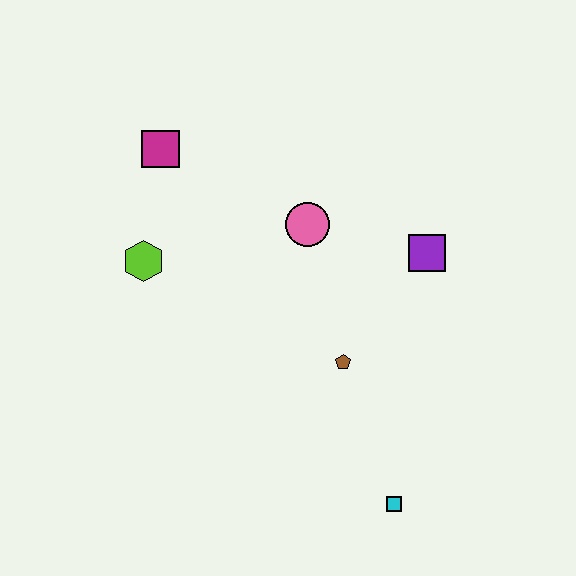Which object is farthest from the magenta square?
The cyan square is farthest from the magenta square.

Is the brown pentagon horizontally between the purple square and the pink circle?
Yes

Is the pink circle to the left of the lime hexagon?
No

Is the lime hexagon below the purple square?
Yes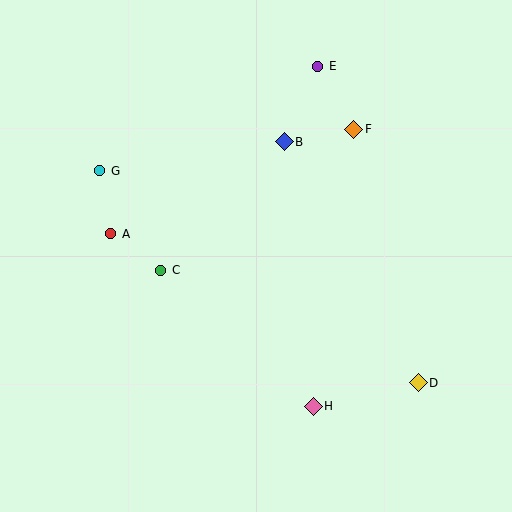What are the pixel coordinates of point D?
Point D is at (418, 383).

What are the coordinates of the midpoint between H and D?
The midpoint between H and D is at (366, 395).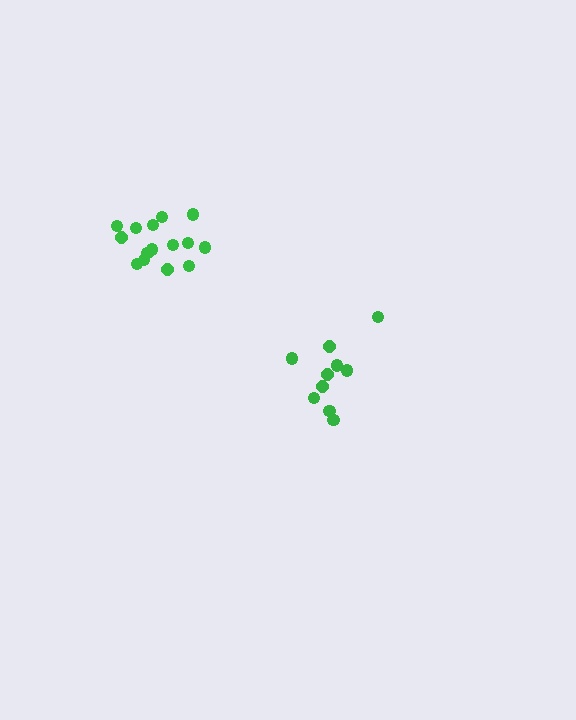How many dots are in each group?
Group 1: 15 dots, Group 2: 10 dots (25 total).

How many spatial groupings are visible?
There are 2 spatial groupings.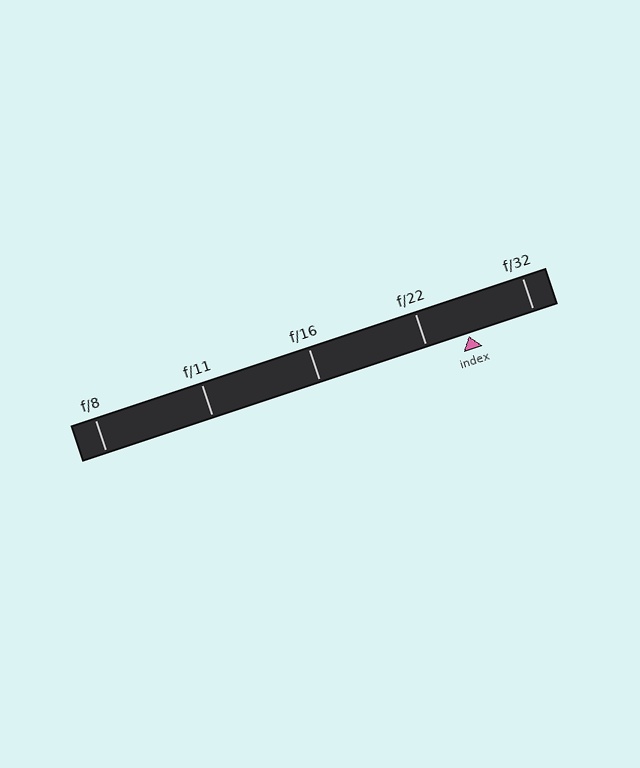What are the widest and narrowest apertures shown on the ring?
The widest aperture shown is f/8 and the narrowest is f/32.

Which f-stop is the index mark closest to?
The index mark is closest to f/22.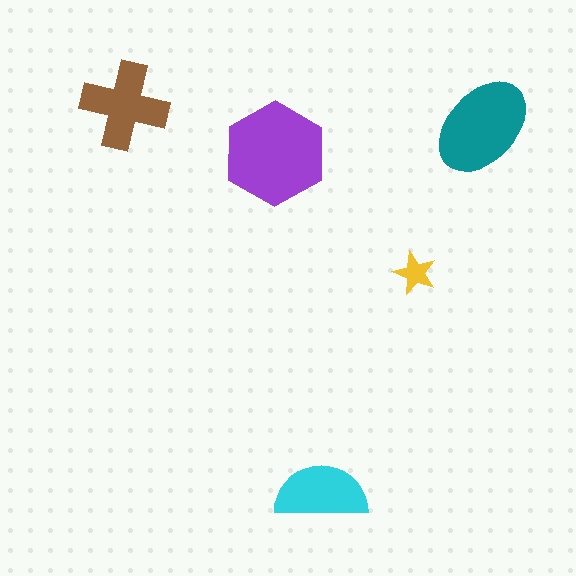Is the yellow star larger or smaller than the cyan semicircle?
Smaller.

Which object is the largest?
The purple hexagon.